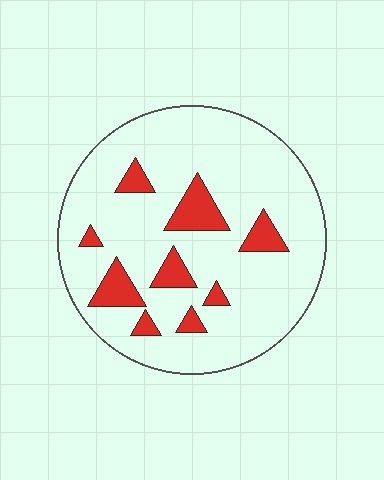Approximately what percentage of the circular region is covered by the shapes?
Approximately 15%.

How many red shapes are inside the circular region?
9.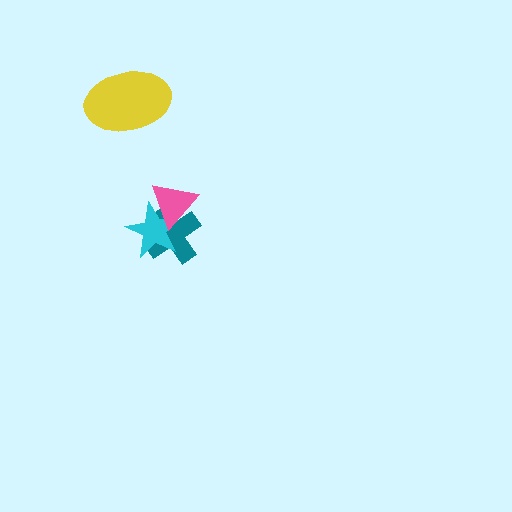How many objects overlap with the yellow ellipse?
0 objects overlap with the yellow ellipse.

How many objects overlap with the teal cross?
2 objects overlap with the teal cross.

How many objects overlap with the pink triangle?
2 objects overlap with the pink triangle.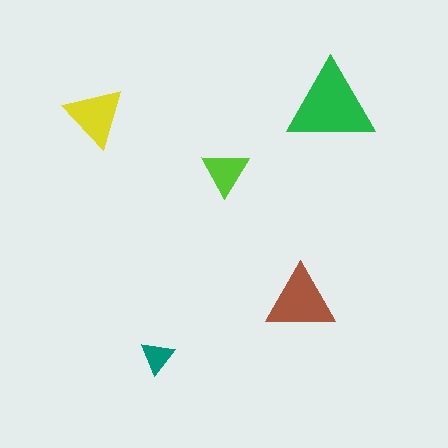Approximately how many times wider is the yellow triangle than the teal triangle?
About 2 times wider.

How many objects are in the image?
There are 5 objects in the image.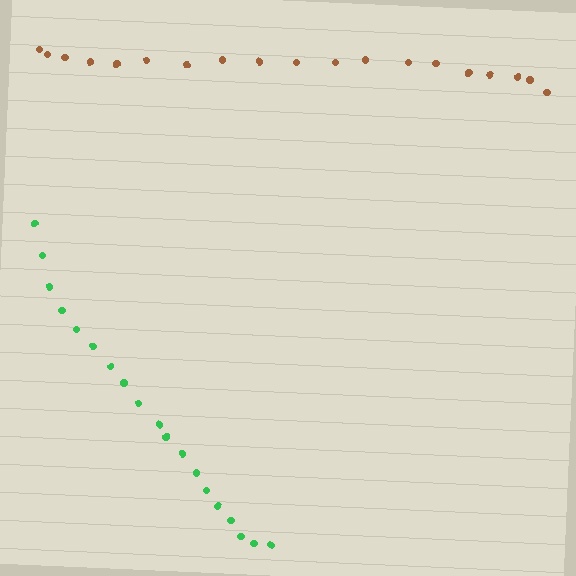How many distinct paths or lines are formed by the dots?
There are 2 distinct paths.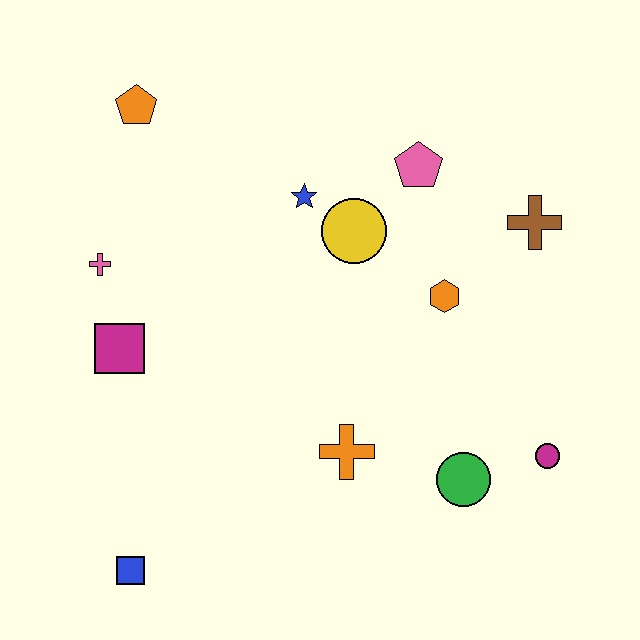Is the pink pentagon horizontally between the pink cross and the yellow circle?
No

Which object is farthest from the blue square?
The brown cross is farthest from the blue square.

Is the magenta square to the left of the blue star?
Yes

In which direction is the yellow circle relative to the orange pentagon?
The yellow circle is to the right of the orange pentagon.